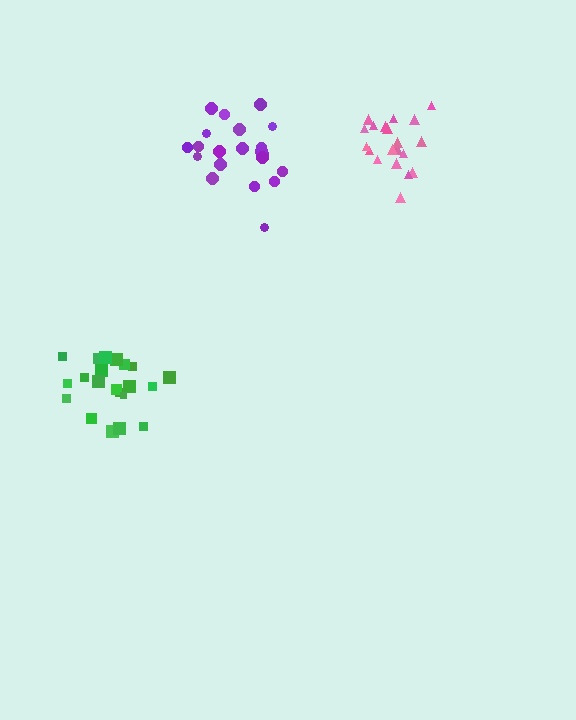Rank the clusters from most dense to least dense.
pink, green, purple.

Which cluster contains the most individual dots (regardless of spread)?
Pink (21).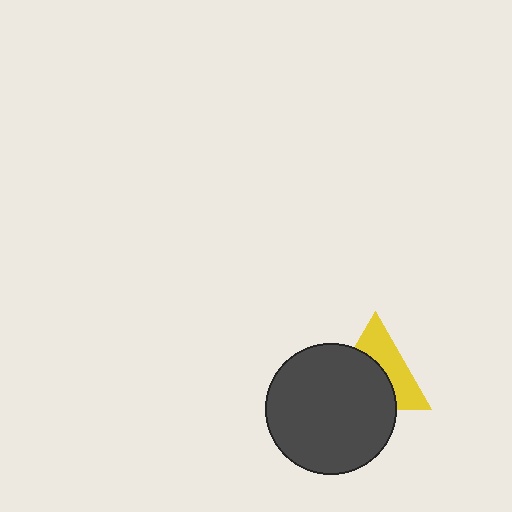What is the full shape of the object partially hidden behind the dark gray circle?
The partially hidden object is a yellow triangle.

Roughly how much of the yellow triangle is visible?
About half of it is visible (roughly 46%).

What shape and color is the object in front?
The object in front is a dark gray circle.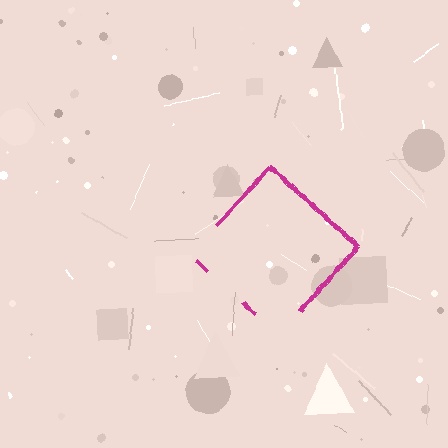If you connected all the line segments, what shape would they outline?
They would outline a diamond.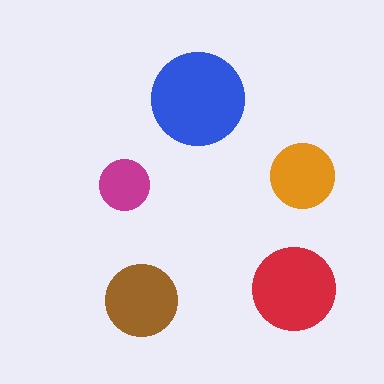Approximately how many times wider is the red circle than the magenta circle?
About 1.5 times wider.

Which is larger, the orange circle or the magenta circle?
The orange one.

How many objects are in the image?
There are 5 objects in the image.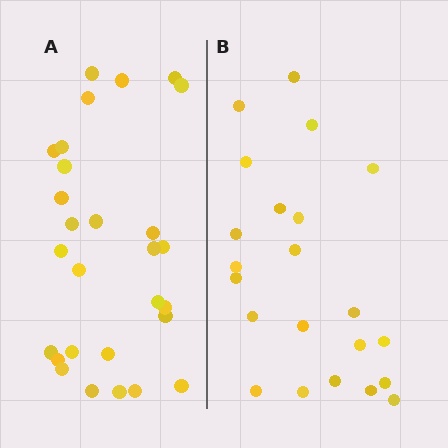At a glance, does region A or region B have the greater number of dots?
Region A (the left region) has more dots.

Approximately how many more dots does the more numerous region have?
Region A has about 6 more dots than region B.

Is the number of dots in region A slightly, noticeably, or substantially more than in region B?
Region A has noticeably more, but not dramatically so. The ratio is roughly 1.3 to 1.